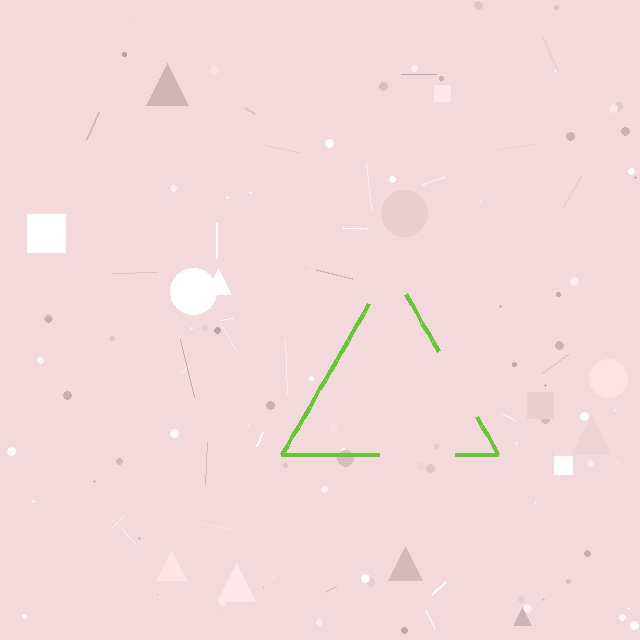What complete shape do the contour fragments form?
The contour fragments form a triangle.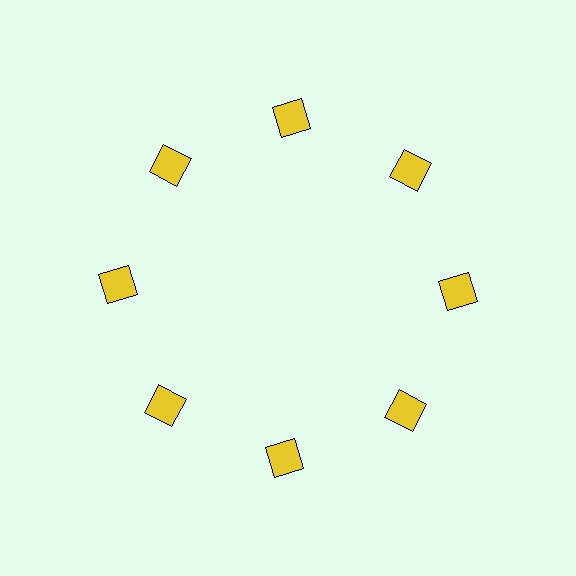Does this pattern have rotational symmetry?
Yes, this pattern has 8-fold rotational symmetry. It looks the same after rotating 45 degrees around the center.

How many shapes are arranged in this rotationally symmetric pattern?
There are 8 shapes, arranged in 8 groups of 1.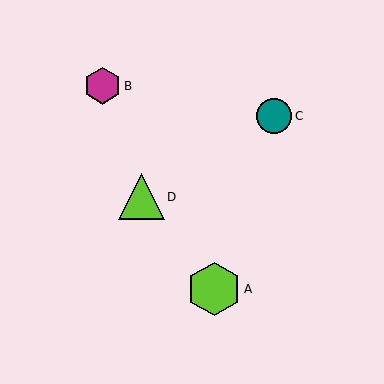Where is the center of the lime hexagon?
The center of the lime hexagon is at (214, 289).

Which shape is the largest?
The lime hexagon (labeled A) is the largest.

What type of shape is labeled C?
Shape C is a teal circle.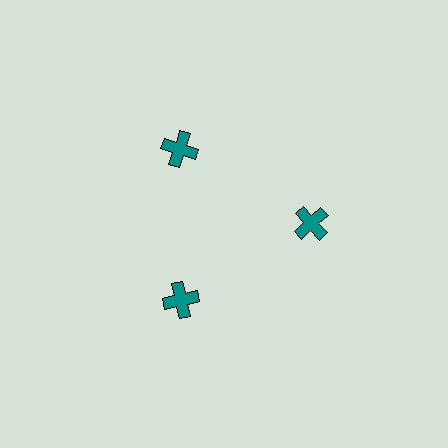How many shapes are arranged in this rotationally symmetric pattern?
There are 3 shapes, arranged in 3 groups of 1.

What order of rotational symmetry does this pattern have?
This pattern has 3-fold rotational symmetry.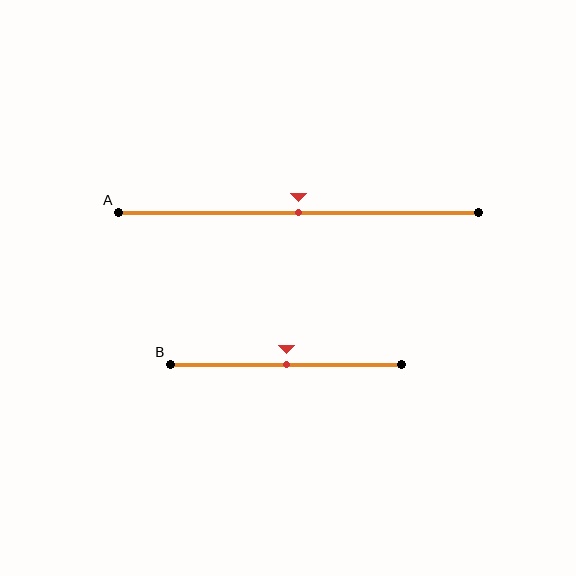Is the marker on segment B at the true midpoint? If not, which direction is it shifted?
Yes, the marker on segment B is at the true midpoint.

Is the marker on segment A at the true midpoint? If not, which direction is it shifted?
Yes, the marker on segment A is at the true midpoint.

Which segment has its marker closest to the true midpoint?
Segment A has its marker closest to the true midpoint.